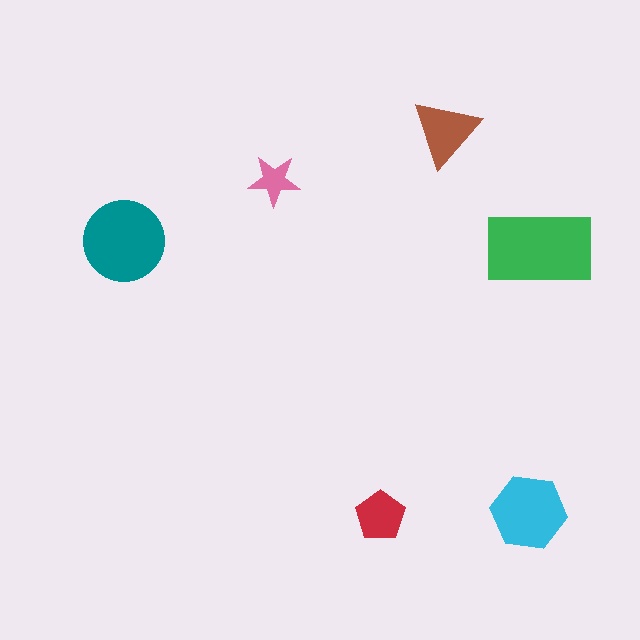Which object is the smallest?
The pink star.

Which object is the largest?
The green rectangle.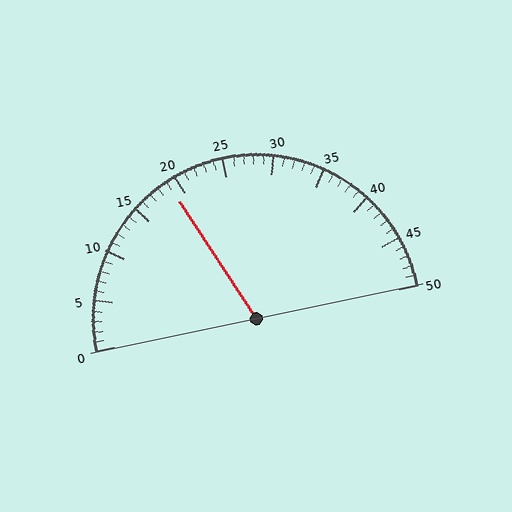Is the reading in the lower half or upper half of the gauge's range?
The reading is in the lower half of the range (0 to 50).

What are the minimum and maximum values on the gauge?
The gauge ranges from 0 to 50.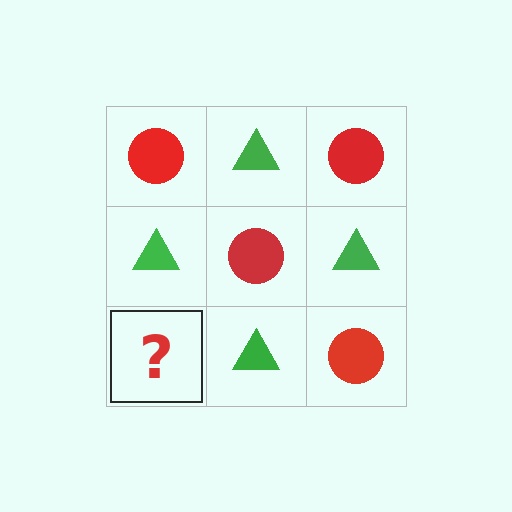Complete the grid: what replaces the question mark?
The question mark should be replaced with a red circle.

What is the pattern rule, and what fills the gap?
The rule is that it alternates red circle and green triangle in a checkerboard pattern. The gap should be filled with a red circle.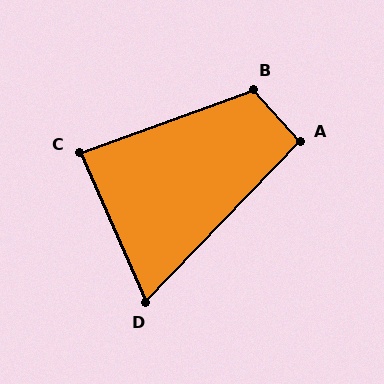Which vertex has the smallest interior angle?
D, at approximately 68 degrees.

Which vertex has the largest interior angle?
B, at approximately 112 degrees.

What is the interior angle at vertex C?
Approximately 86 degrees (approximately right).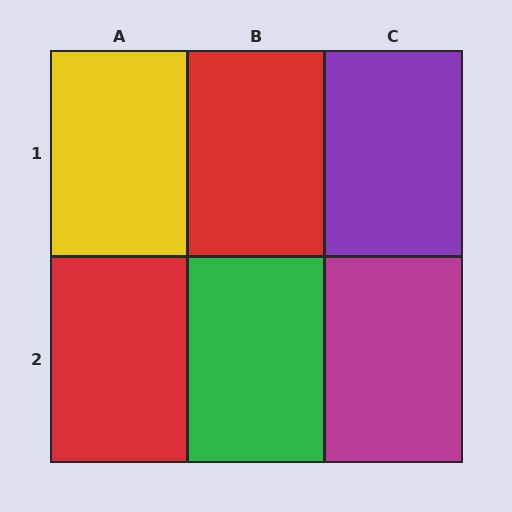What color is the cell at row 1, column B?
Red.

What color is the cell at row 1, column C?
Purple.